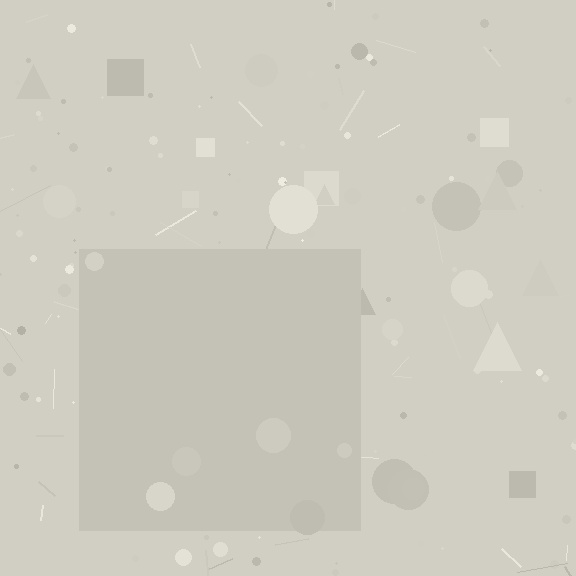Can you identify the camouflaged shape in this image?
The camouflaged shape is a square.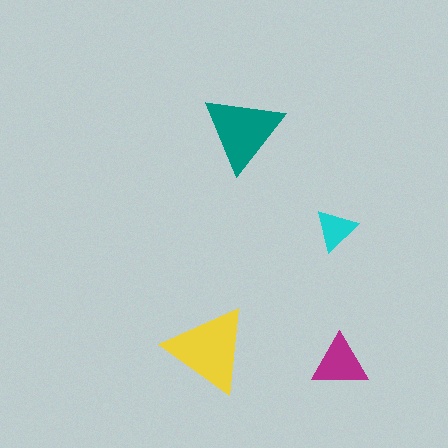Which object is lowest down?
The magenta triangle is bottommost.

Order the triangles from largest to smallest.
the yellow one, the teal one, the magenta one, the cyan one.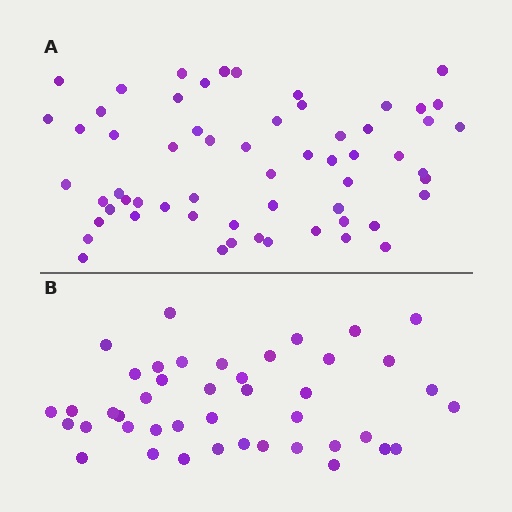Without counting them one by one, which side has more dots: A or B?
Region A (the top region) has more dots.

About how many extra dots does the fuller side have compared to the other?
Region A has approximately 15 more dots than region B.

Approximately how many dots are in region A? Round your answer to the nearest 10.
About 60 dots.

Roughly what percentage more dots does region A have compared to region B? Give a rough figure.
About 40% more.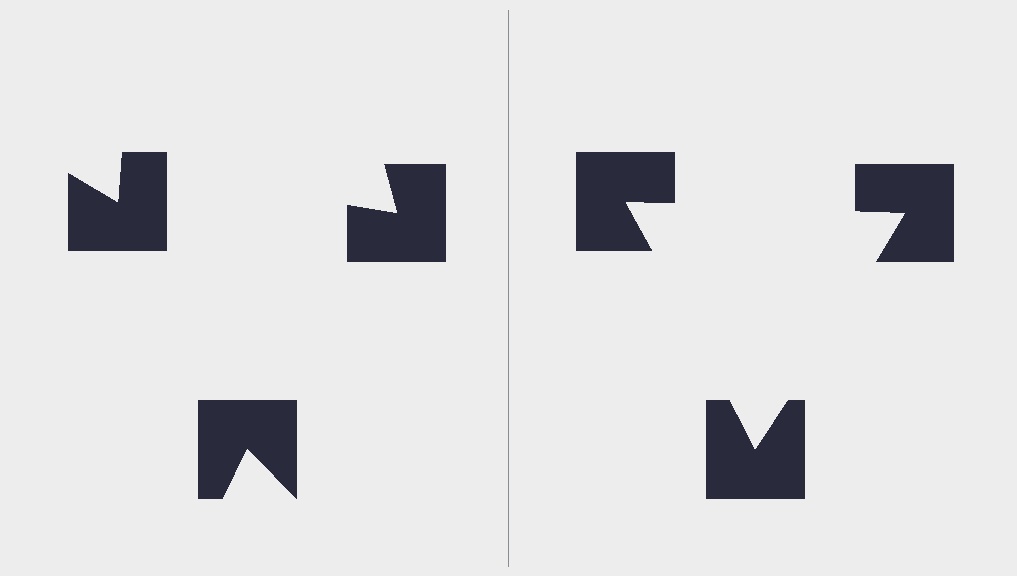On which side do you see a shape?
An illusory triangle appears on the right side. On the left side the wedge cuts are rotated, so no coherent shape forms.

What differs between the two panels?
The notched squares are positioned identically on both sides; only the wedge orientations differ. On the right they align to a triangle; on the left they are misaligned.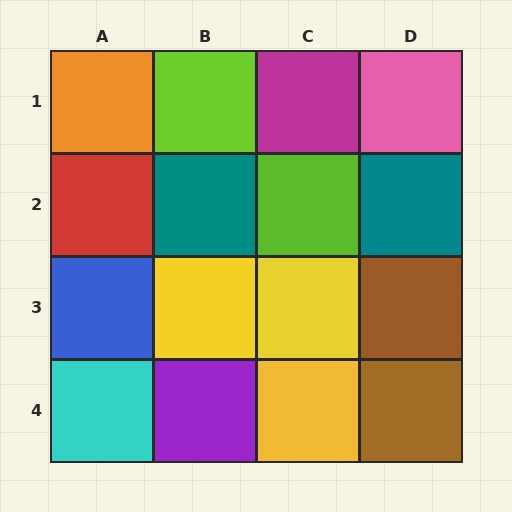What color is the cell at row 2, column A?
Red.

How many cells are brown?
2 cells are brown.